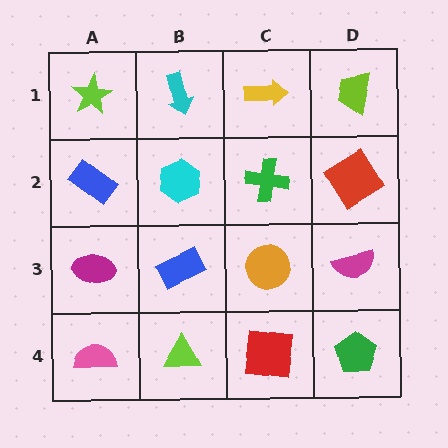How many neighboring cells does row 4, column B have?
3.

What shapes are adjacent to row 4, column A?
A magenta ellipse (row 3, column A), a lime triangle (row 4, column B).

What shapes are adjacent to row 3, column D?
A red diamond (row 2, column D), a green pentagon (row 4, column D), an orange circle (row 3, column C).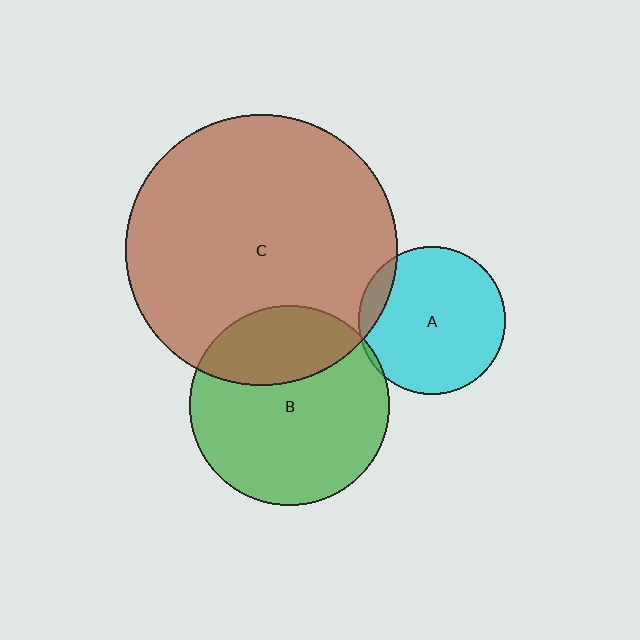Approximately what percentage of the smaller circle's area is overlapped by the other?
Approximately 5%.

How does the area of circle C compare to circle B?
Approximately 1.8 times.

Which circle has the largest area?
Circle C (brown).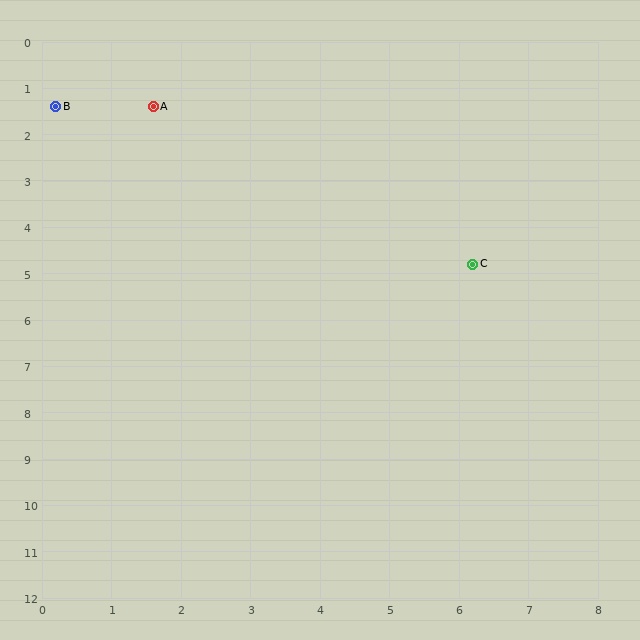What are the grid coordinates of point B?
Point B is at approximately (0.2, 1.4).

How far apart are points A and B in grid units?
Points A and B are about 1.4 grid units apart.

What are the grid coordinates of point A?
Point A is at approximately (1.6, 1.4).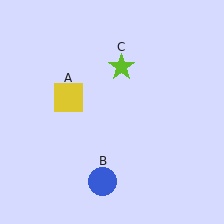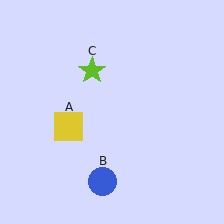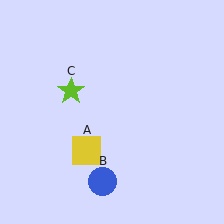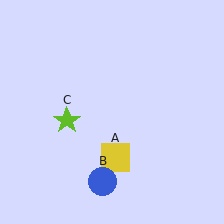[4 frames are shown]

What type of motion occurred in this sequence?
The yellow square (object A), lime star (object C) rotated counterclockwise around the center of the scene.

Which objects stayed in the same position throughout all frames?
Blue circle (object B) remained stationary.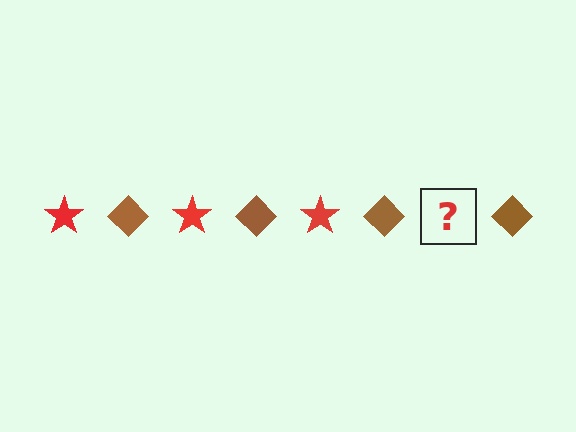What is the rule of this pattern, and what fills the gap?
The rule is that the pattern alternates between red star and brown diamond. The gap should be filled with a red star.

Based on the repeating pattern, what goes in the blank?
The blank should be a red star.